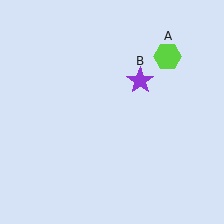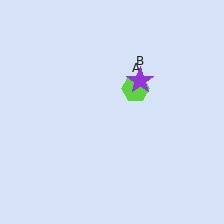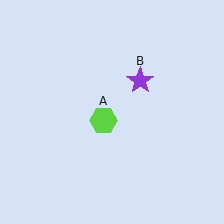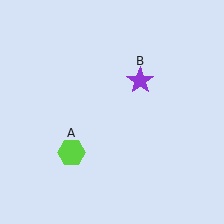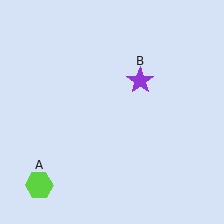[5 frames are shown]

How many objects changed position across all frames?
1 object changed position: lime hexagon (object A).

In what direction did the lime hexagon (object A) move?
The lime hexagon (object A) moved down and to the left.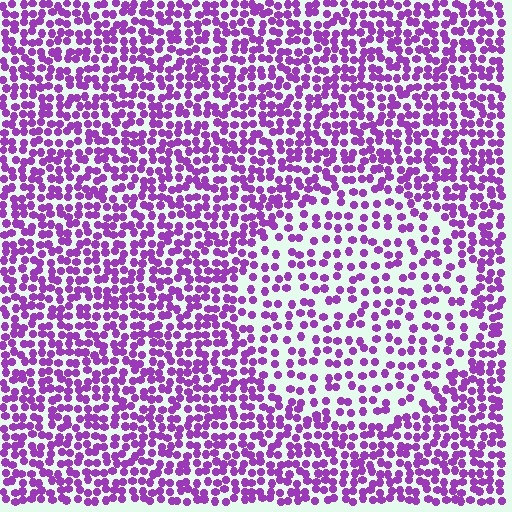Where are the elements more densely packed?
The elements are more densely packed outside the circle boundary.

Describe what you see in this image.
The image contains small purple elements arranged at two different densities. A circle-shaped region is visible where the elements are less densely packed than the surrounding area.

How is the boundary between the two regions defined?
The boundary is defined by a change in element density (approximately 1.8x ratio). All elements are the same color, size, and shape.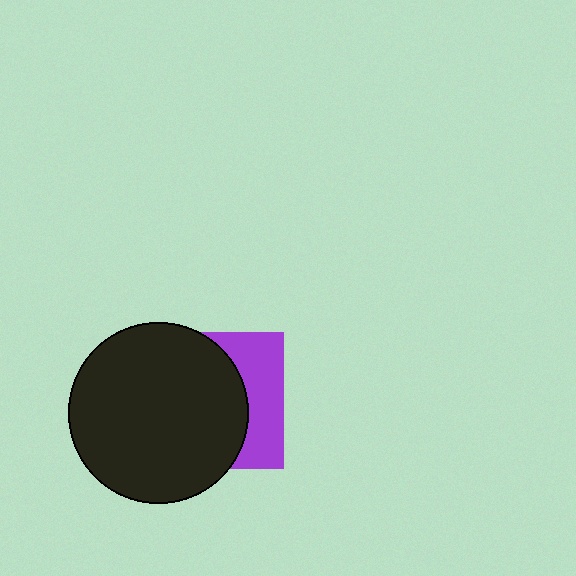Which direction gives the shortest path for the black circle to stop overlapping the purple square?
Moving left gives the shortest separation.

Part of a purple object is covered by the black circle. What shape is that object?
It is a square.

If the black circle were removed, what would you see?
You would see the complete purple square.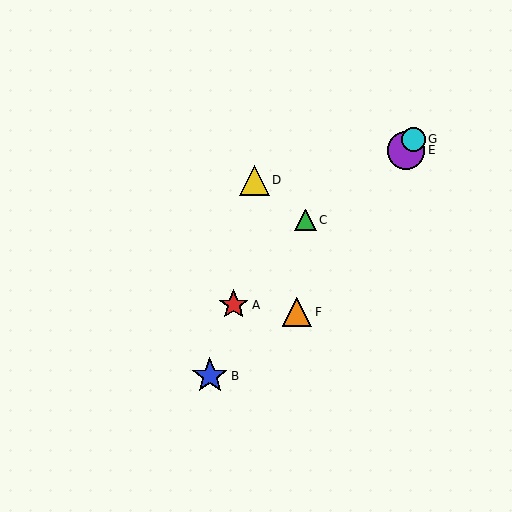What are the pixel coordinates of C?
Object C is at (305, 220).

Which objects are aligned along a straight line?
Objects E, F, G are aligned along a straight line.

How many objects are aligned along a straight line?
3 objects (E, F, G) are aligned along a straight line.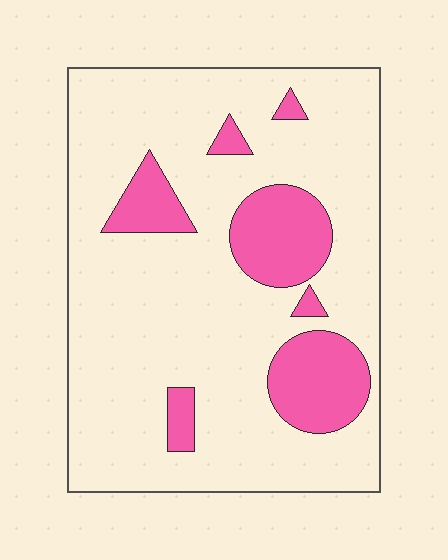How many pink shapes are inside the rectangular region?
7.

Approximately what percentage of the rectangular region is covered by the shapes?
Approximately 20%.